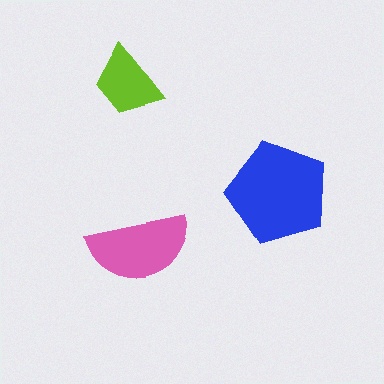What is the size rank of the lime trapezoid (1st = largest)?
3rd.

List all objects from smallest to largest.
The lime trapezoid, the pink semicircle, the blue pentagon.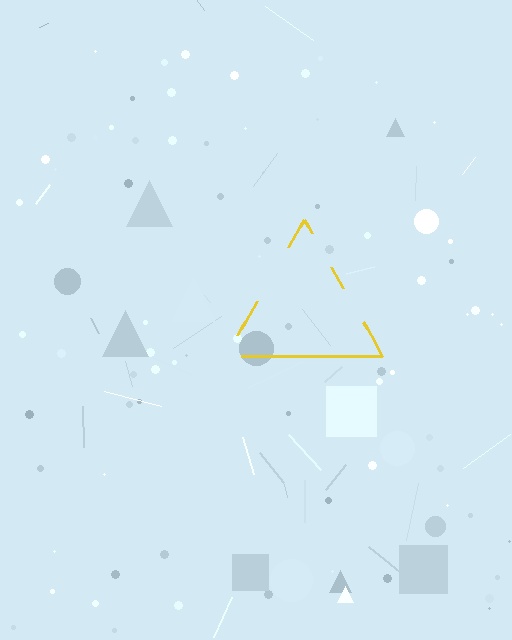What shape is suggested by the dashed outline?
The dashed outline suggests a triangle.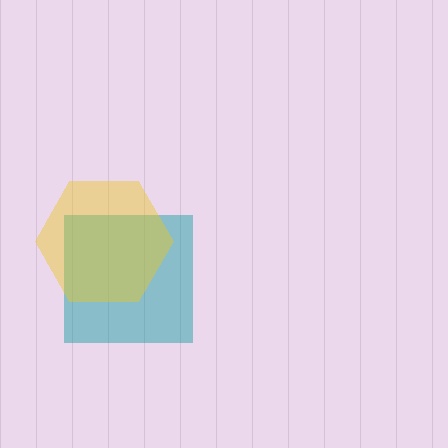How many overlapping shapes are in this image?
There are 2 overlapping shapes in the image.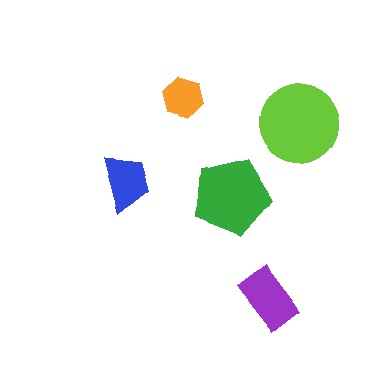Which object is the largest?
The lime circle.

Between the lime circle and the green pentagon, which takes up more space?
The lime circle.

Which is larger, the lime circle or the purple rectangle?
The lime circle.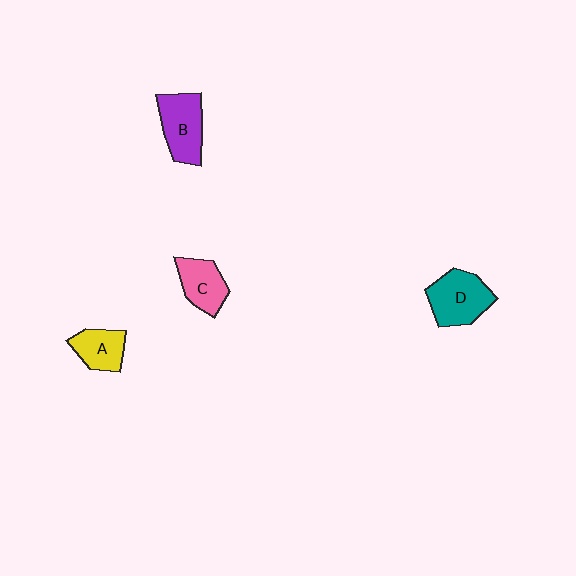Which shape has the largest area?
Shape D (teal).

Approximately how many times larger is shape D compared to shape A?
Approximately 1.5 times.